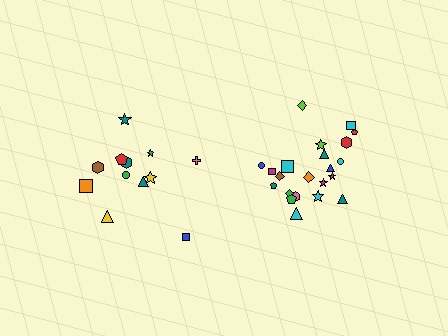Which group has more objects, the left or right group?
The right group.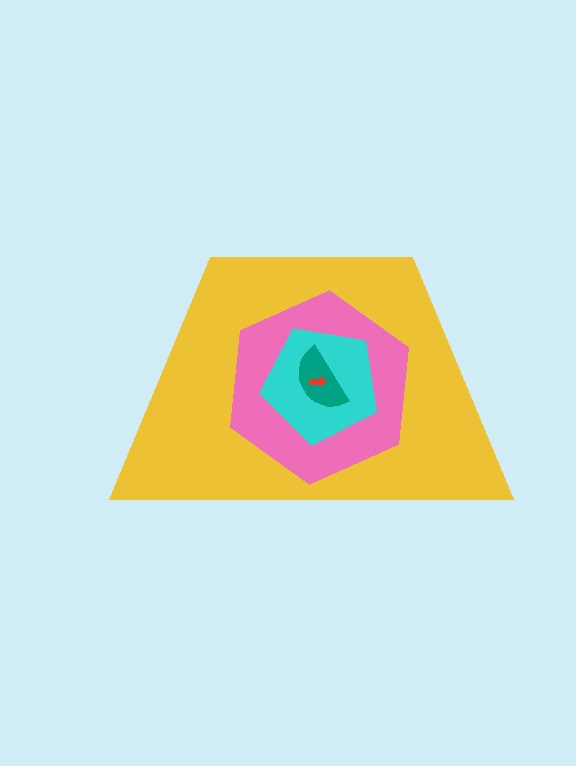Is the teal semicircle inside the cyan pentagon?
Yes.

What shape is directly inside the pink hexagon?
The cyan pentagon.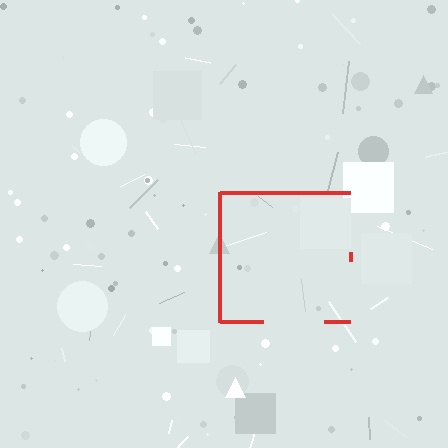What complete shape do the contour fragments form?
The contour fragments form a square.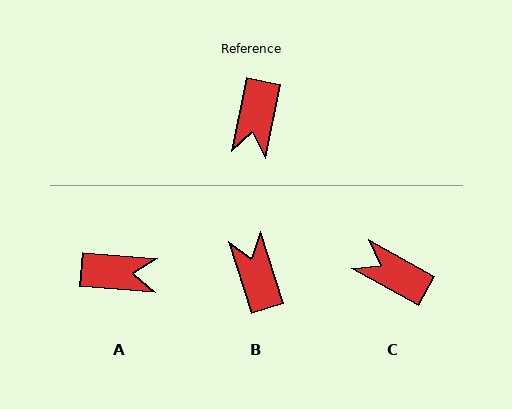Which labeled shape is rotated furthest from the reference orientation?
B, about 151 degrees away.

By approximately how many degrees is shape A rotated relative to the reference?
Approximately 98 degrees counter-clockwise.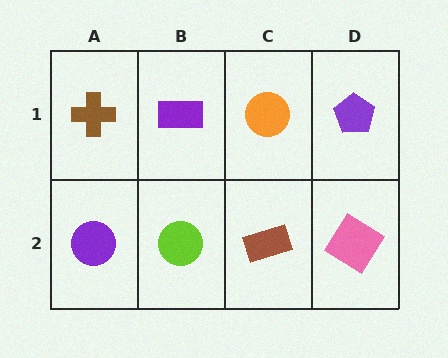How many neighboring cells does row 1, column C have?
3.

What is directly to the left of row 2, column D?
A brown rectangle.